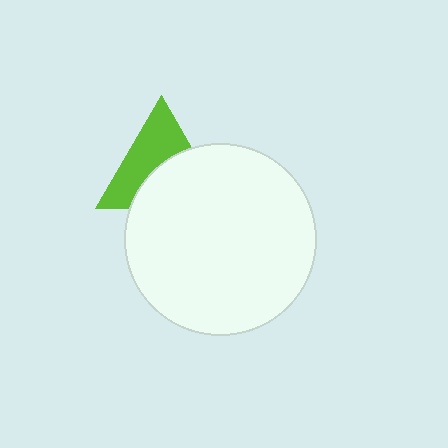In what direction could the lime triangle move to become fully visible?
The lime triangle could move up. That would shift it out from behind the white circle entirely.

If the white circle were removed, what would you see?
You would see the complete lime triangle.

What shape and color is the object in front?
The object in front is a white circle.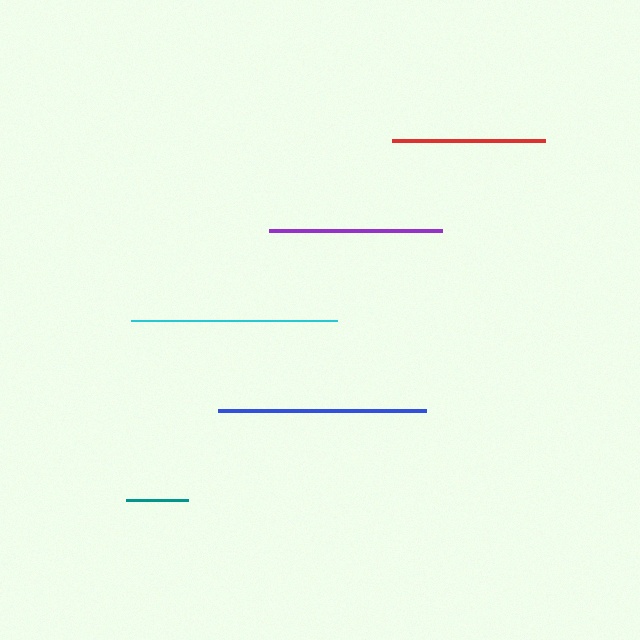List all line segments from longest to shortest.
From longest to shortest: blue, cyan, purple, red, teal.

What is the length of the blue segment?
The blue segment is approximately 208 pixels long.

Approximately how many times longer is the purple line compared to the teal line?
The purple line is approximately 2.8 times the length of the teal line.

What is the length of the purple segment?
The purple segment is approximately 173 pixels long.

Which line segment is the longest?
The blue line is the longest at approximately 208 pixels.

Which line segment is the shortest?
The teal line is the shortest at approximately 62 pixels.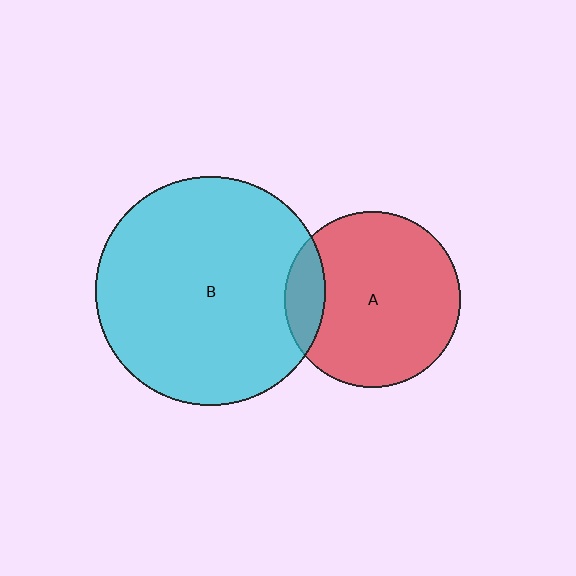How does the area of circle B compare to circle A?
Approximately 1.7 times.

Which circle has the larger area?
Circle B (cyan).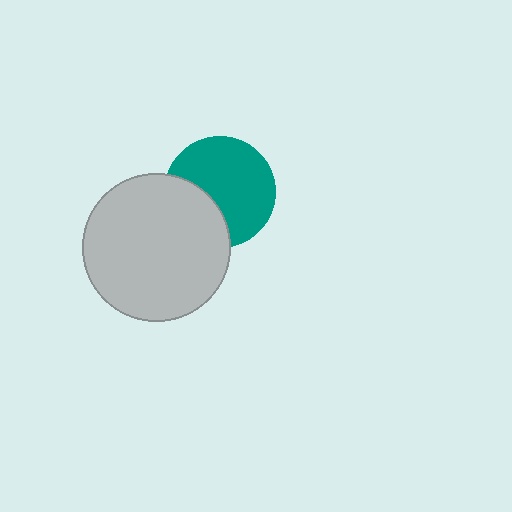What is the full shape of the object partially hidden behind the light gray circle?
The partially hidden object is a teal circle.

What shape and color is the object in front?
The object in front is a light gray circle.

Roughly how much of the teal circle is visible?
Most of it is visible (roughly 68%).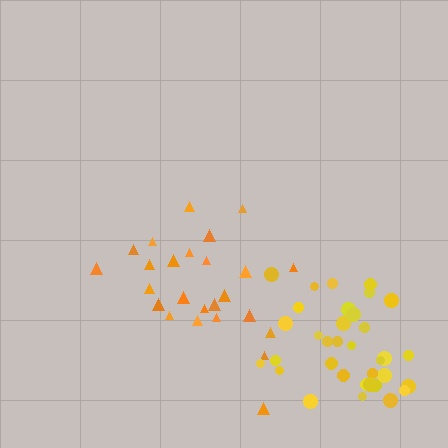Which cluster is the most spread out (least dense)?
Orange.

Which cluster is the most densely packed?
Yellow.